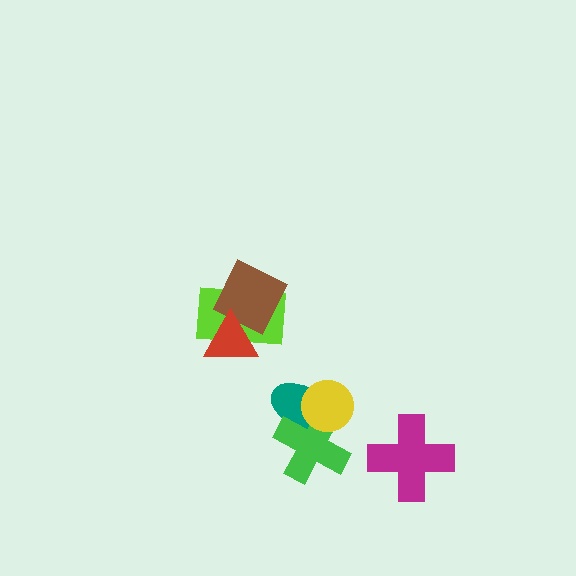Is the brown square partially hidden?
Yes, it is partially covered by another shape.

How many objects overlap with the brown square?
2 objects overlap with the brown square.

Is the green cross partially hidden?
Yes, it is partially covered by another shape.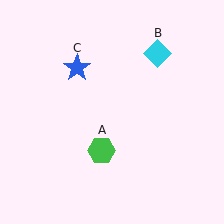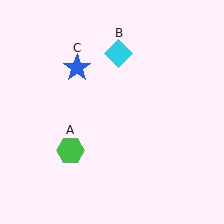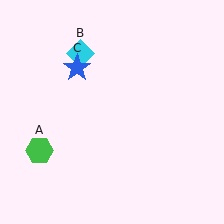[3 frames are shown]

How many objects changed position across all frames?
2 objects changed position: green hexagon (object A), cyan diamond (object B).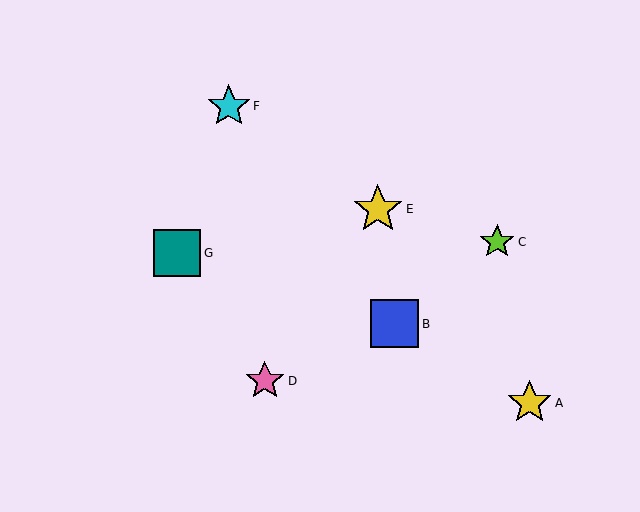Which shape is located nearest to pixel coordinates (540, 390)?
The yellow star (labeled A) at (530, 403) is nearest to that location.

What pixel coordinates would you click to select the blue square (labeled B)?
Click at (395, 324) to select the blue square B.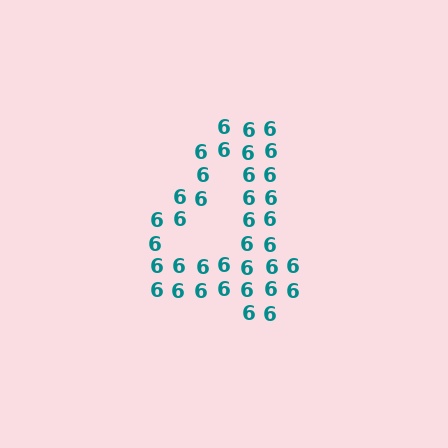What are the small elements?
The small elements are digit 6's.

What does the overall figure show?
The overall figure shows the digit 4.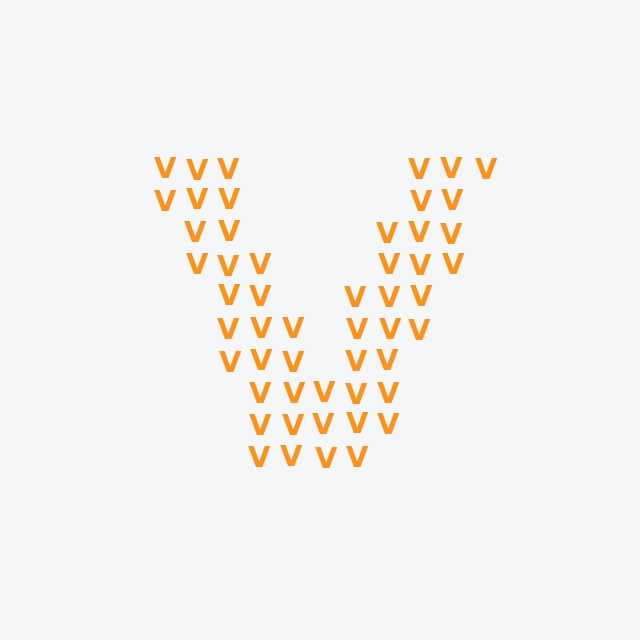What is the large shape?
The large shape is the letter V.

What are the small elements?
The small elements are letter V's.